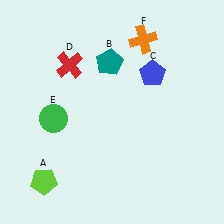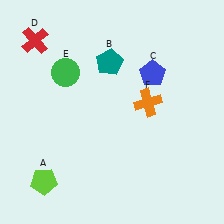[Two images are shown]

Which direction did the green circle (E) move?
The green circle (E) moved up.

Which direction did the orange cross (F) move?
The orange cross (F) moved down.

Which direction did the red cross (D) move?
The red cross (D) moved left.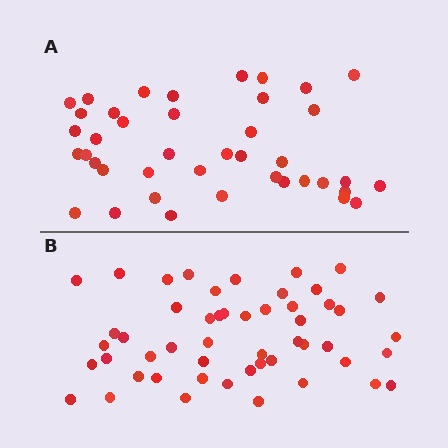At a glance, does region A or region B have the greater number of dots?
Region B (the bottom region) has more dots.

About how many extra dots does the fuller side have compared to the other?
Region B has roughly 10 or so more dots than region A.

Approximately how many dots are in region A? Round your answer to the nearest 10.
About 40 dots. (The exact count is 41, which rounds to 40.)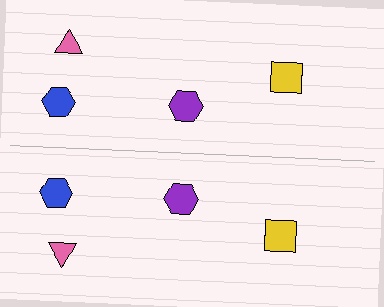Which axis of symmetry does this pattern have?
The pattern has a horizontal axis of symmetry running through the center of the image.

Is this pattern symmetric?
Yes, this pattern has bilateral (reflection) symmetry.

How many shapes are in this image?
There are 8 shapes in this image.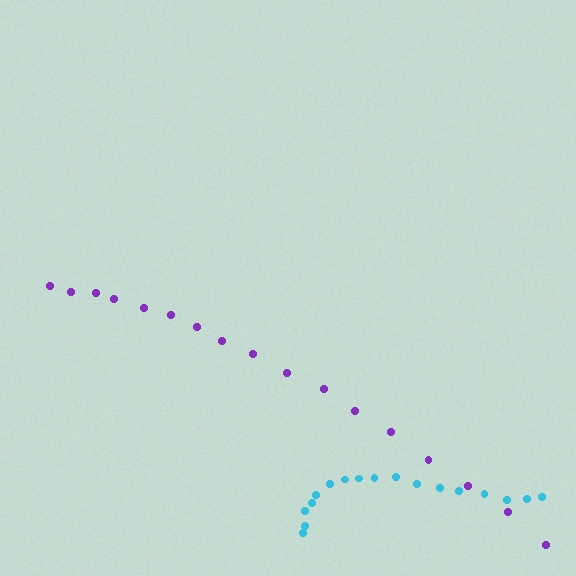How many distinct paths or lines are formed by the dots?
There are 2 distinct paths.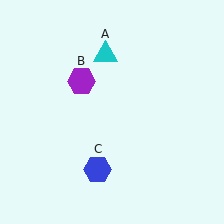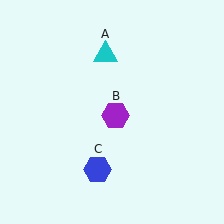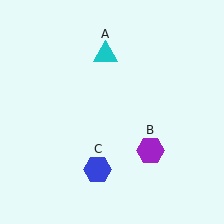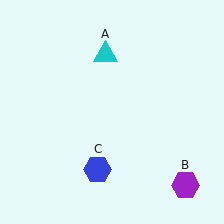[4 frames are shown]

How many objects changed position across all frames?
1 object changed position: purple hexagon (object B).